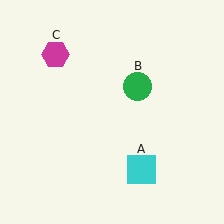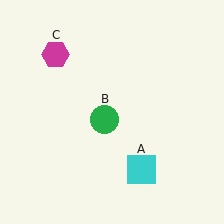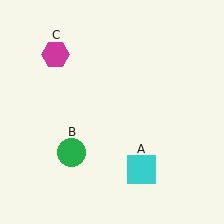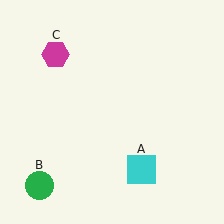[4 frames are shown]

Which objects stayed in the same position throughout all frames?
Cyan square (object A) and magenta hexagon (object C) remained stationary.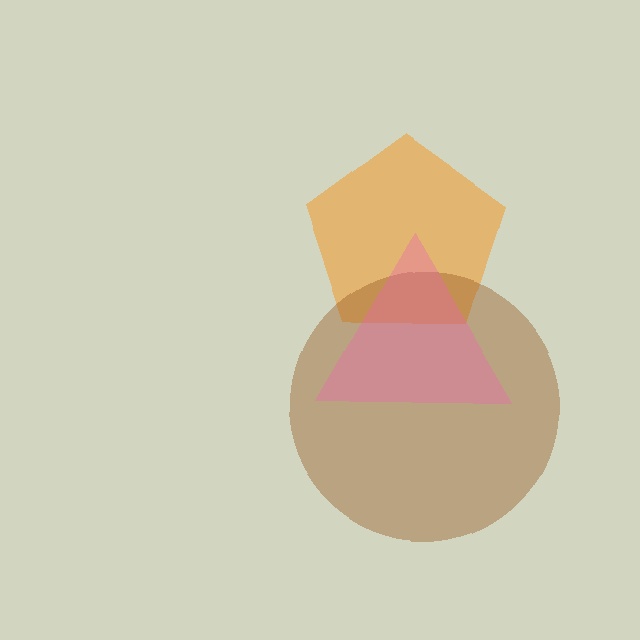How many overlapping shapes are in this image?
There are 3 overlapping shapes in the image.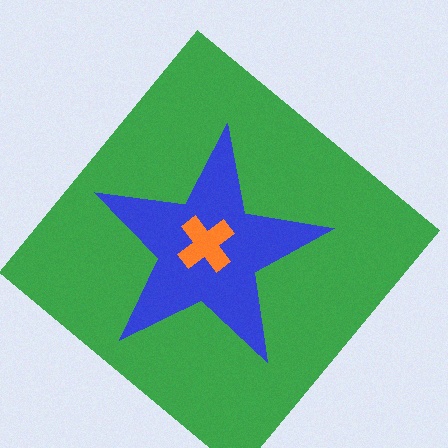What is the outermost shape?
The green diamond.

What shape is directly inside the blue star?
The orange cross.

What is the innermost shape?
The orange cross.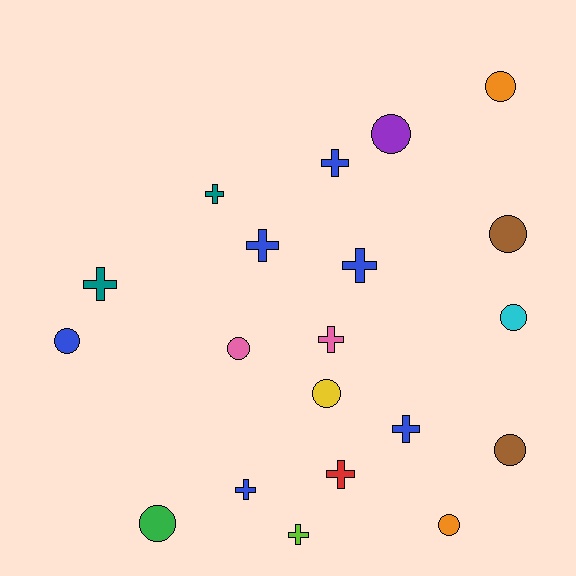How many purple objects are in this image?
There is 1 purple object.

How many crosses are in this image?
There are 10 crosses.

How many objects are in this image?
There are 20 objects.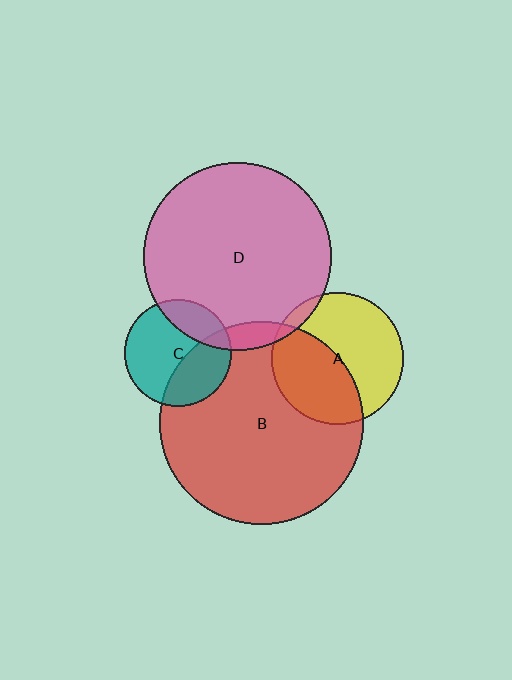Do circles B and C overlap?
Yes.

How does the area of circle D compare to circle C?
Approximately 3.0 times.